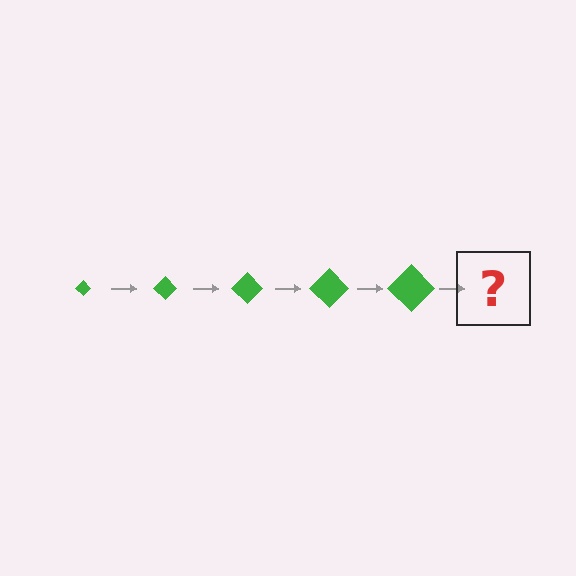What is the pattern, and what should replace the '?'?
The pattern is that the diamond gets progressively larger each step. The '?' should be a green diamond, larger than the previous one.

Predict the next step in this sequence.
The next step is a green diamond, larger than the previous one.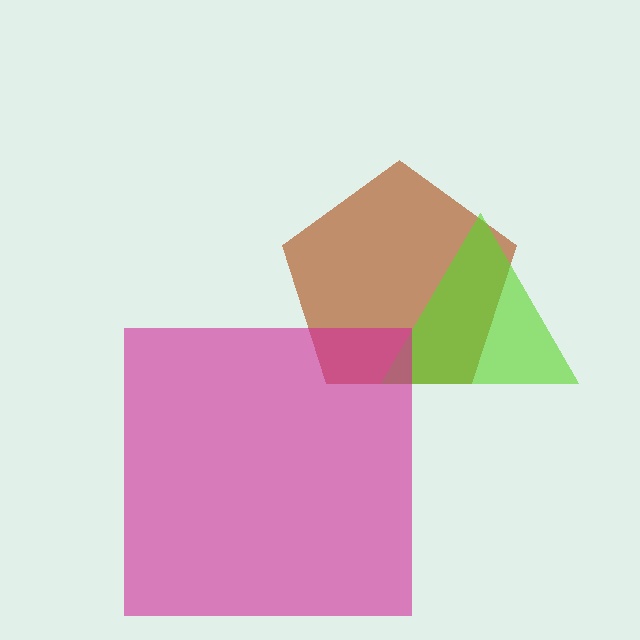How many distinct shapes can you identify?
There are 3 distinct shapes: a brown pentagon, a lime triangle, a magenta square.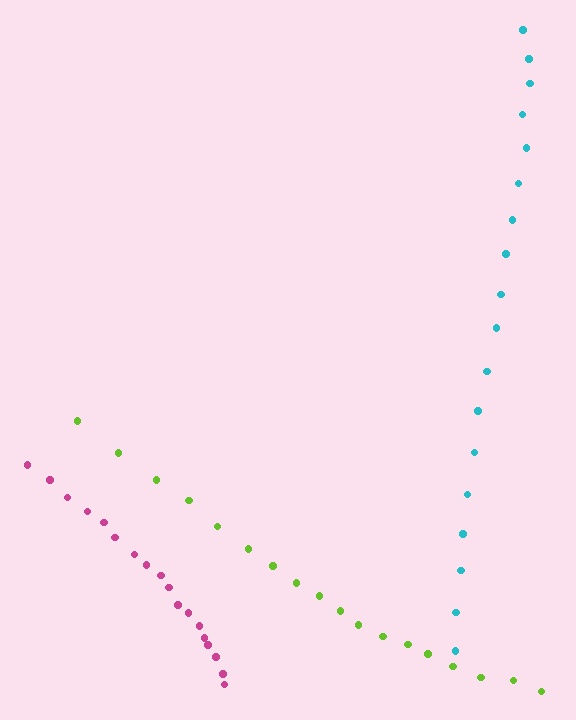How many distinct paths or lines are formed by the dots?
There are 3 distinct paths.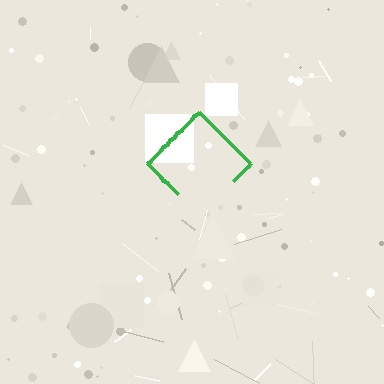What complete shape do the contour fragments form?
The contour fragments form a diamond.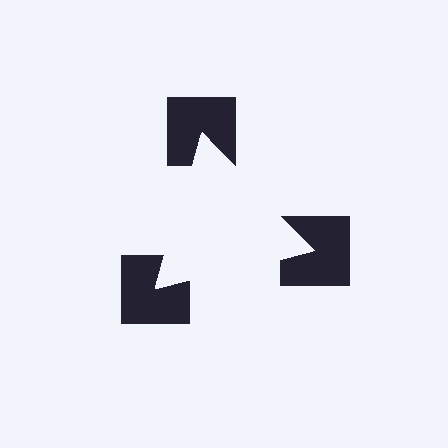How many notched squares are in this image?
There are 3 — one at each vertex of the illusory triangle.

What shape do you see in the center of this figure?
An illusory triangle — its edges are inferred from the aligned wedge cuts in the notched squares, not physically drawn.